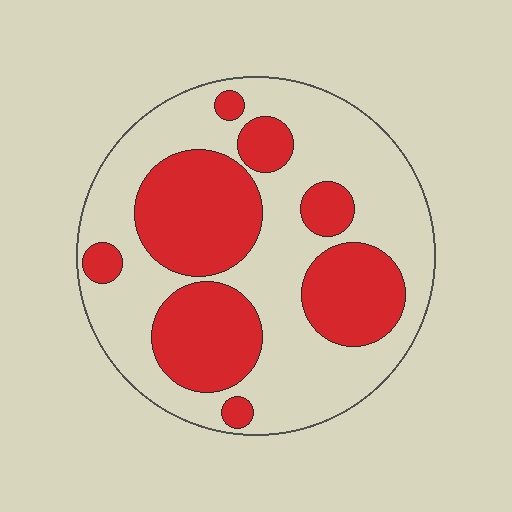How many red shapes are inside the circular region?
8.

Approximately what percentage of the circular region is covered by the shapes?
Approximately 40%.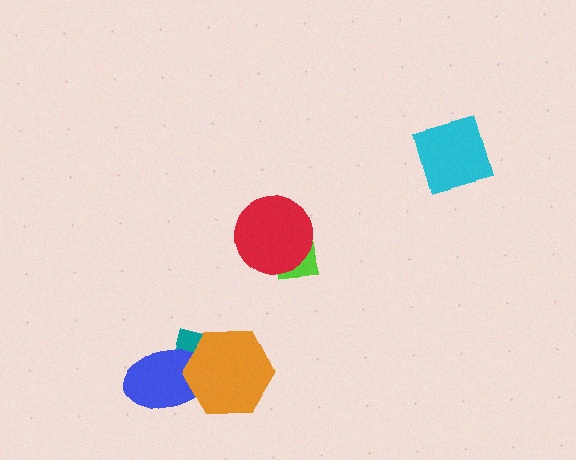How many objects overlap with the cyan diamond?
0 objects overlap with the cyan diamond.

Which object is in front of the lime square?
The red circle is in front of the lime square.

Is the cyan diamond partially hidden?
No, no other shape covers it.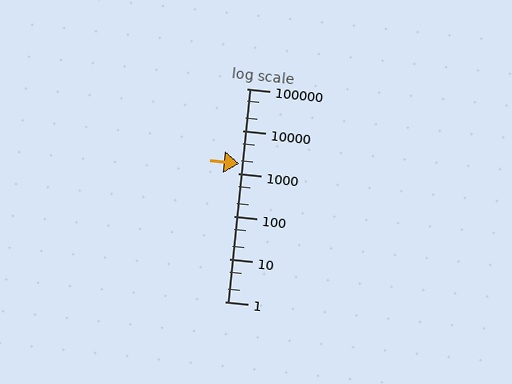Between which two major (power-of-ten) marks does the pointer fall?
The pointer is between 1000 and 10000.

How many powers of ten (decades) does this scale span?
The scale spans 5 decades, from 1 to 100000.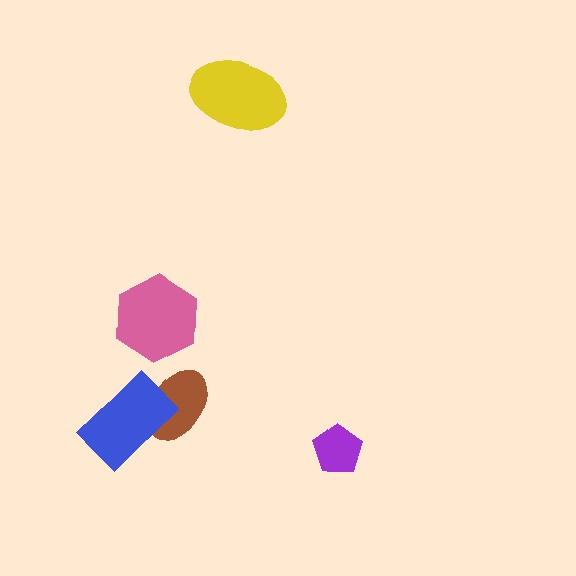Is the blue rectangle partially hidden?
No, no other shape covers it.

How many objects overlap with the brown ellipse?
1 object overlaps with the brown ellipse.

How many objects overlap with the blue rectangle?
1 object overlaps with the blue rectangle.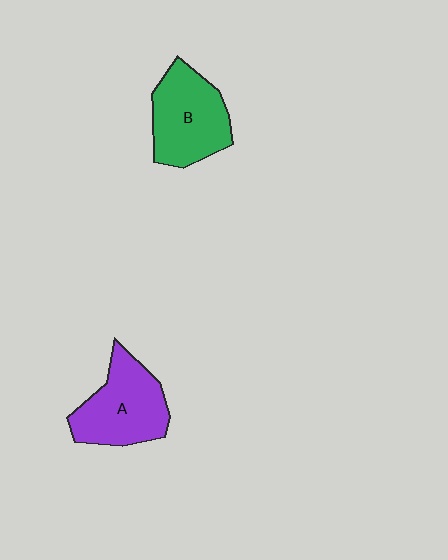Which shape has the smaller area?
Shape B (green).